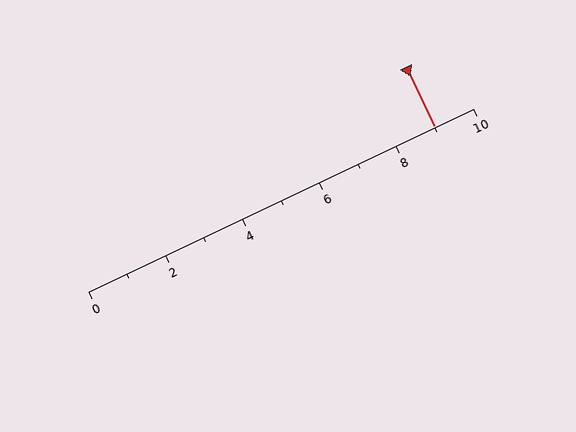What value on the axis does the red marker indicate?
The marker indicates approximately 9.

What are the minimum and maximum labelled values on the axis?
The axis runs from 0 to 10.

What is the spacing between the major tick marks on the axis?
The major ticks are spaced 2 apart.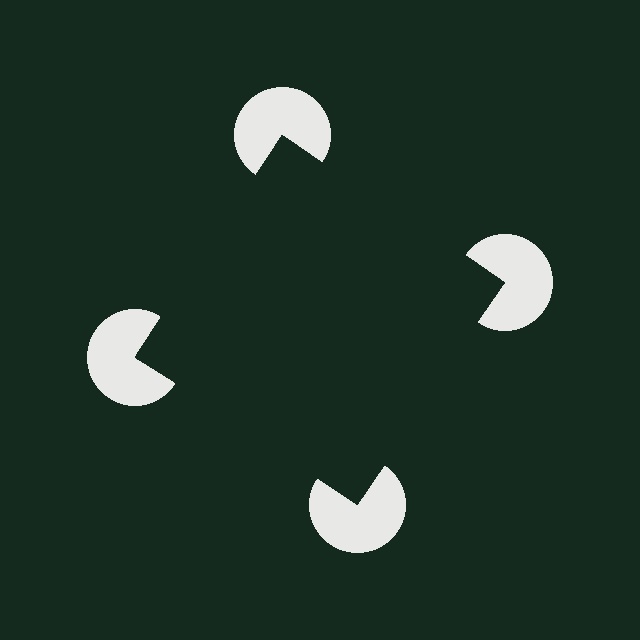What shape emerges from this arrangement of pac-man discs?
An illusory square — its edges are inferred from the aligned wedge cuts in the pac-man discs, not physically drawn.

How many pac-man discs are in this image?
There are 4 — one at each vertex of the illusory square.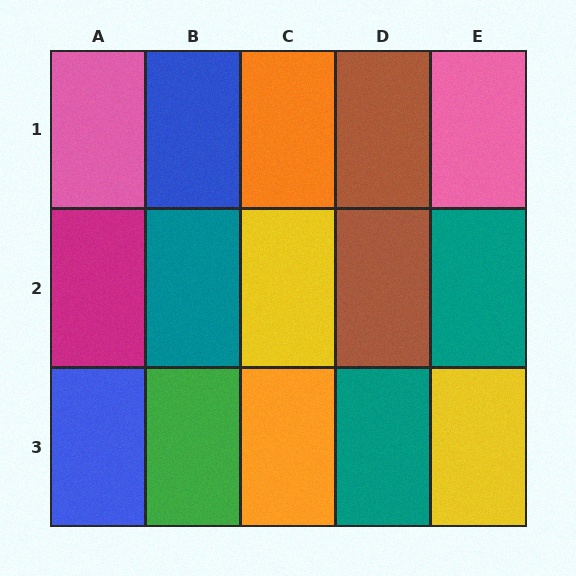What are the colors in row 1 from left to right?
Pink, blue, orange, brown, pink.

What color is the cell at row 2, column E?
Teal.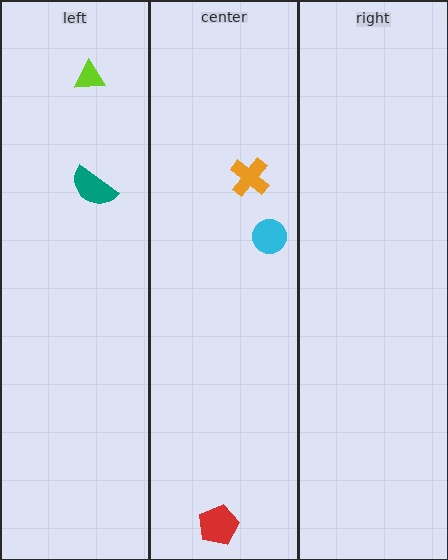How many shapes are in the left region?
2.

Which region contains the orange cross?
The center region.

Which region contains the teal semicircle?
The left region.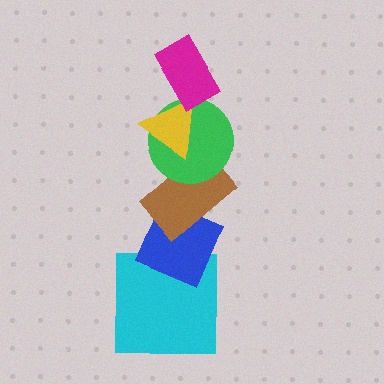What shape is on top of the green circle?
The yellow triangle is on top of the green circle.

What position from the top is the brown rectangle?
The brown rectangle is 4th from the top.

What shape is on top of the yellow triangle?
The magenta rectangle is on top of the yellow triangle.